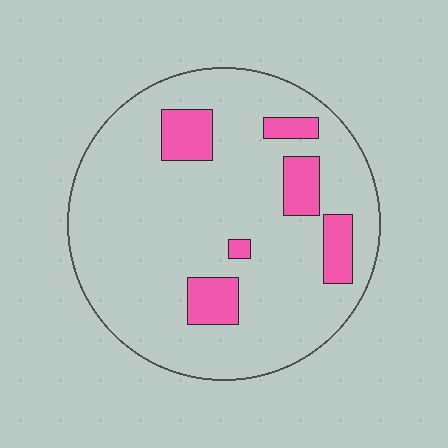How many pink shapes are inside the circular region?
6.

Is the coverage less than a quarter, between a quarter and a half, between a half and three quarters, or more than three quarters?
Less than a quarter.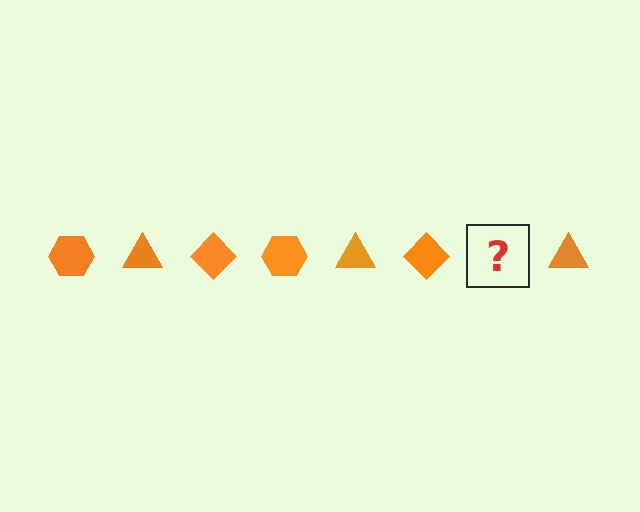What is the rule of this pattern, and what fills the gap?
The rule is that the pattern cycles through hexagon, triangle, diamond shapes in orange. The gap should be filled with an orange hexagon.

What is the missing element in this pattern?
The missing element is an orange hexagon.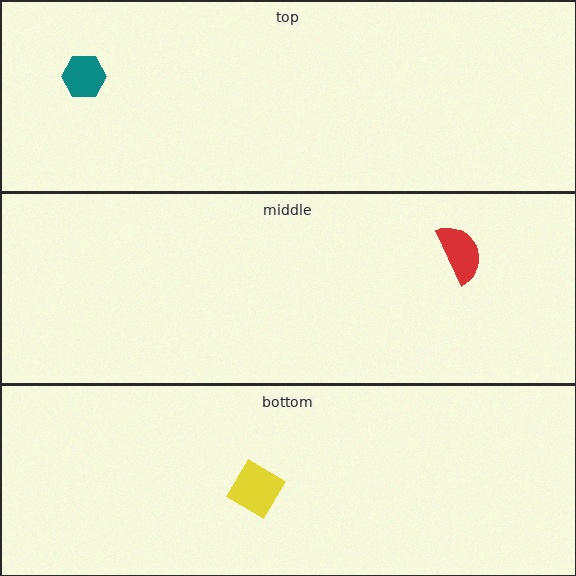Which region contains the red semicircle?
The middle region.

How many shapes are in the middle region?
1.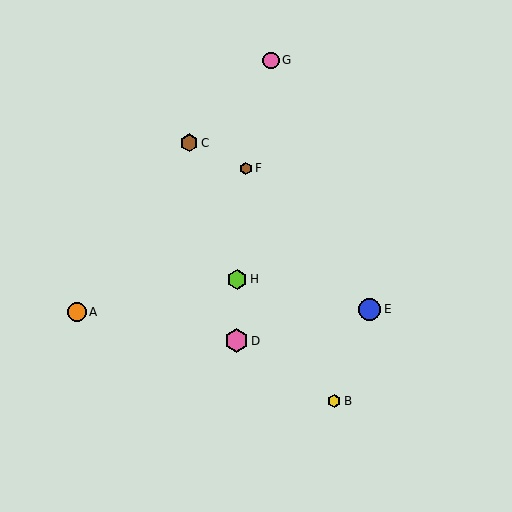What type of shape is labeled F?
Shape F is a brown hexagon.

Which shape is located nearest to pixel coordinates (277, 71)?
The pink circle (labeled G) at (271, 60) is nearest to that location.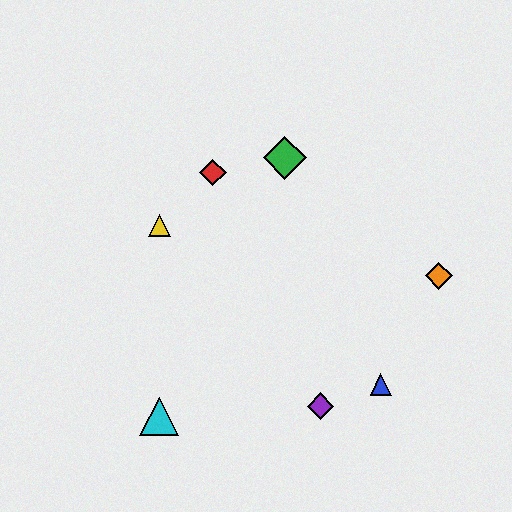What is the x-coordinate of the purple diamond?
The purple diamond is at x≈320.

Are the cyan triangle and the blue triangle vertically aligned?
No, the cyan triangle is at x≈159 and the blue triangle is at x≈381.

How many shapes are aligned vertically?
2 shapes (the yellow triangle, the cyan triangle) are aligned vertically.